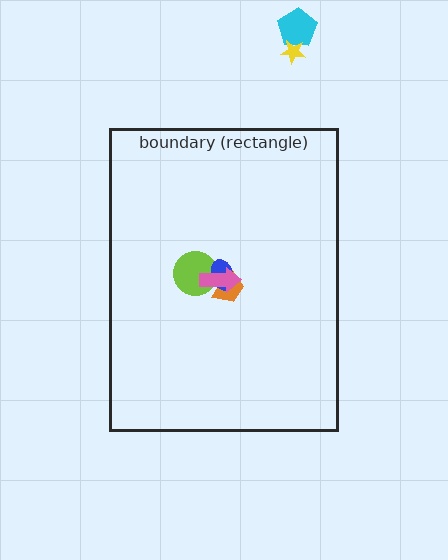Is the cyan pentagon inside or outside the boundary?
Outside.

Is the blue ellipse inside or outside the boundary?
Inside.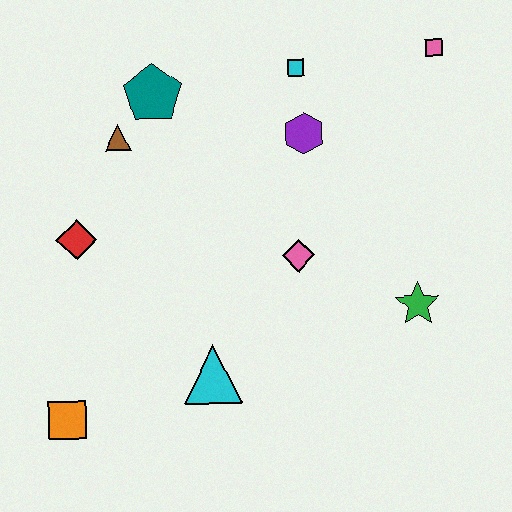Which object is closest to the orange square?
The cyan triangle is closest to the orange square.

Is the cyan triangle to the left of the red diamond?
No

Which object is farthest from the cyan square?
The orange square is farthest from the cyan square.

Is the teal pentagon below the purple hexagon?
No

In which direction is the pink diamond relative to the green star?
The pink diamond is to the left of the green star.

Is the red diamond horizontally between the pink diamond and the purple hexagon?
No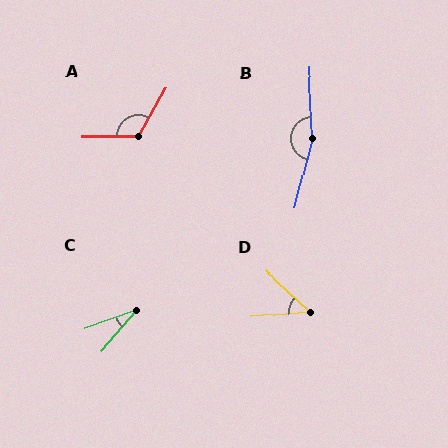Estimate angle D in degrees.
Approximately 48 degrees.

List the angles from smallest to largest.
C (29°), D (48°), A (120°), B (163°).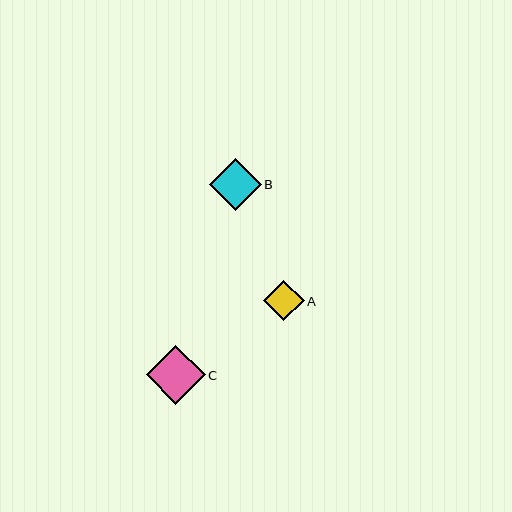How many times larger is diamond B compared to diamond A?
Diamond B is approximately 1.3 times the size of diamond A.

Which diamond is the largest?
Diamond C is the largest with a size of approximately 59 pixels.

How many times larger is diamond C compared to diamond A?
Diamond C is approximately 1.5 times the size of diamond A.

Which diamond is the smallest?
Diamond A is the smallest with a size of approximately 40 pixels.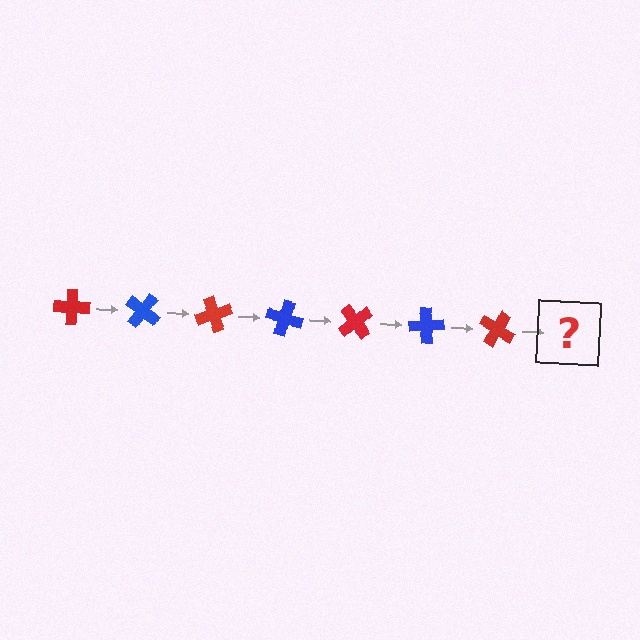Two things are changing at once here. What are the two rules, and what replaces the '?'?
The two rules are that it rotates 35 degrees each step and the color cycles through red and blue. The '?' should be a blue cross, rotated 245 degrees from the start.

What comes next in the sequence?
The next element should be a blue cross, rotated 245 degrees from the start.